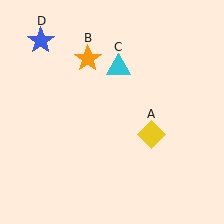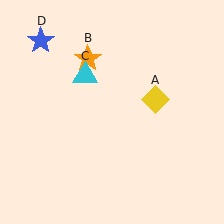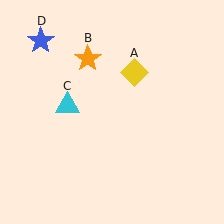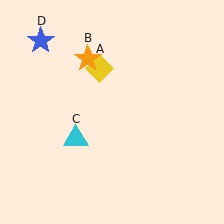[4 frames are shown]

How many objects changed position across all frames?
2 objects changed position: yellow diamond (object A), cyan triangle (object C).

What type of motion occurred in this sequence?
The yellow diamond (object A), cyan triangle (object C) rotated counterclockwise around the center of the scene.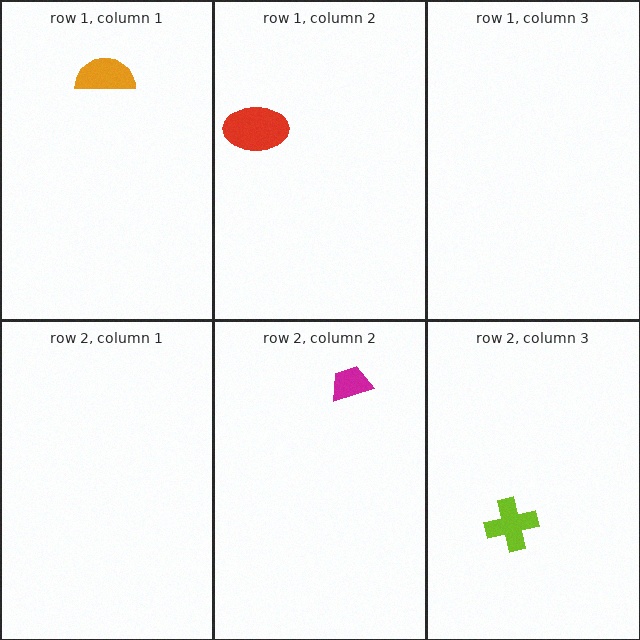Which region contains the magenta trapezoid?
The row 2, column 2 region.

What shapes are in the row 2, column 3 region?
The lime cross.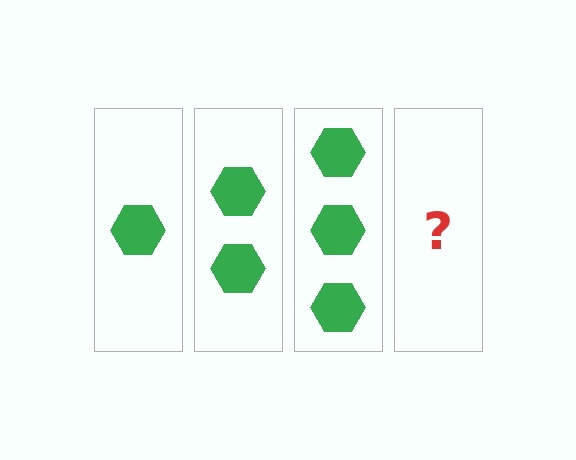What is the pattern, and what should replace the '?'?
The pattern is that each step adds one more hexagon. The '?' should be 4 hexagons.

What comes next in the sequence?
The next element should be 4 hexagons.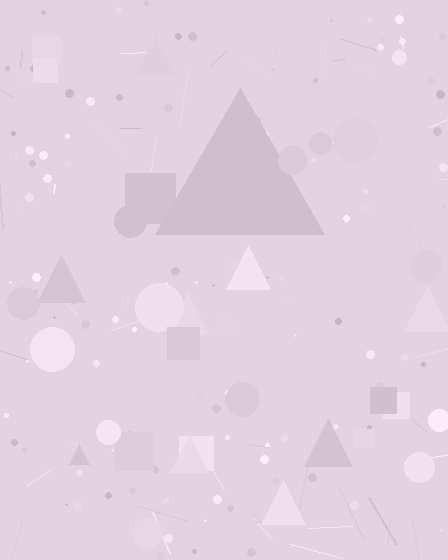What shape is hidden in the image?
A triangle is hidden in the image.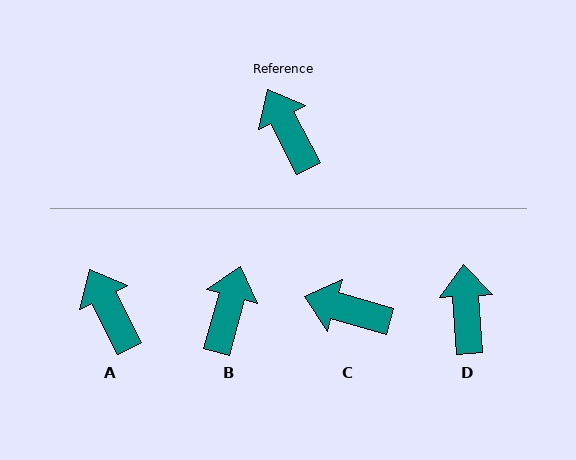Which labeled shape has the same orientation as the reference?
A.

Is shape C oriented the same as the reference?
No, it is off by about 46 degrees.